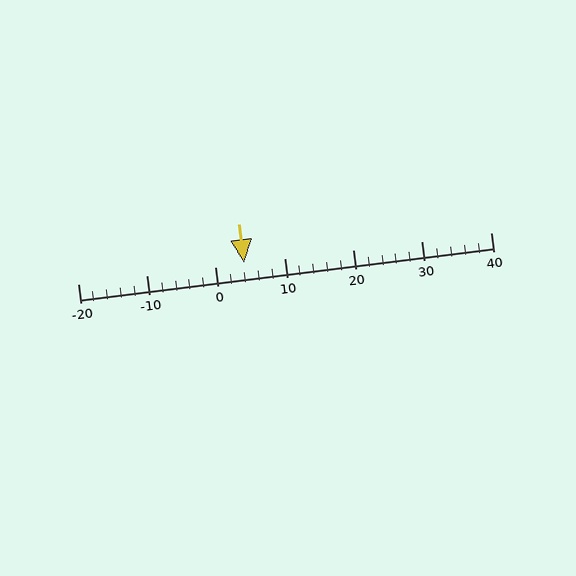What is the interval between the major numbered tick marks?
The major tick marks are spaced 10 units apart.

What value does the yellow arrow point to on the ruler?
The yellow arrow points to approximately 4.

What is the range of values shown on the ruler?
The ruler shows values from -20 to 40.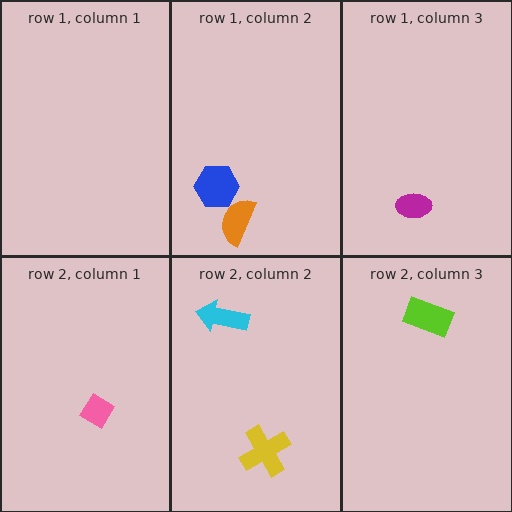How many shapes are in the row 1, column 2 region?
2.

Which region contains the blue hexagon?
The row 1, column 2 region.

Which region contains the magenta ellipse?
The row 1, column 3 region.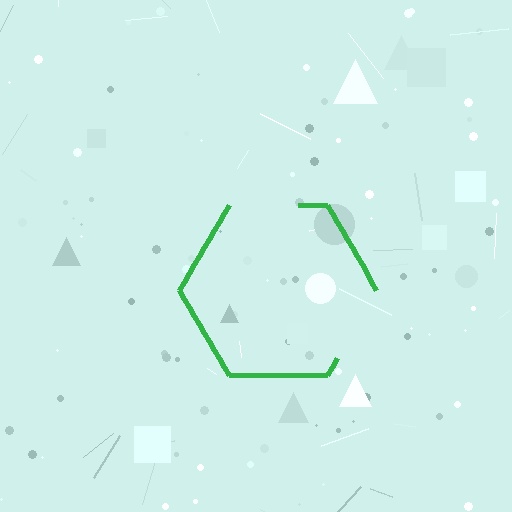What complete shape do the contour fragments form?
The contour fragments form a hexagon.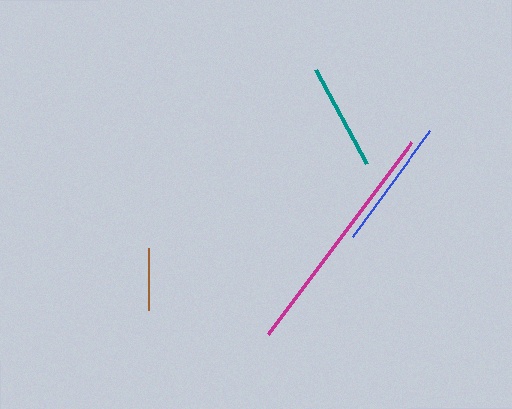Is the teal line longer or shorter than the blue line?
The blue line is longer than the teal line.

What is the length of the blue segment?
The blue segment is approximately 131 pixels long.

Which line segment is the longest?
The magenta line is the longest at approximately 238 pixels.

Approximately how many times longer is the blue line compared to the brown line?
The blue line is approximately 2.1 times the length of the brown line.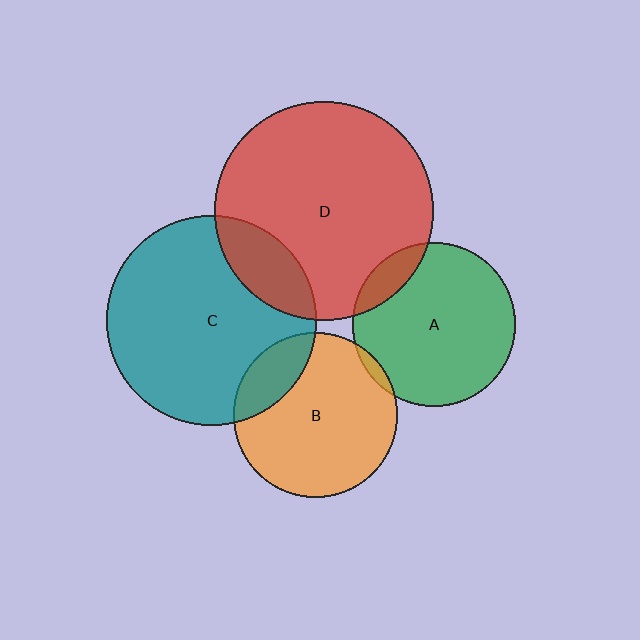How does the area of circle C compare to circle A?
Approximately 1.7 times.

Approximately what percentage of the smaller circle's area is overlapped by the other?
Approximately 20%.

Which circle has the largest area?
Circle D (red).